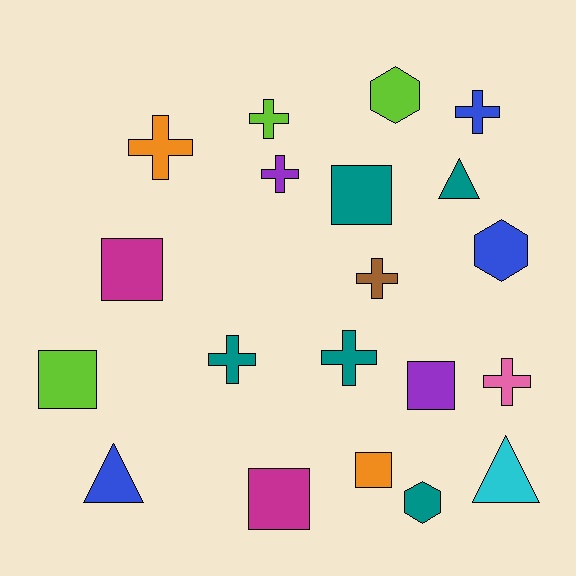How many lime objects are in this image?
There are 3 lime objects.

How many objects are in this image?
There are 20 objects.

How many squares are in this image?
There are 6 squares.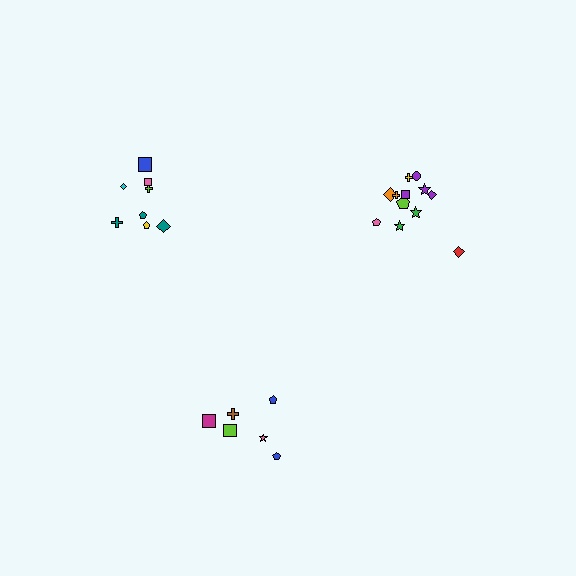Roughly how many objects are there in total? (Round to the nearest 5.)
Roughly 25 objects in total.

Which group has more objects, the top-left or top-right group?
The top-right group.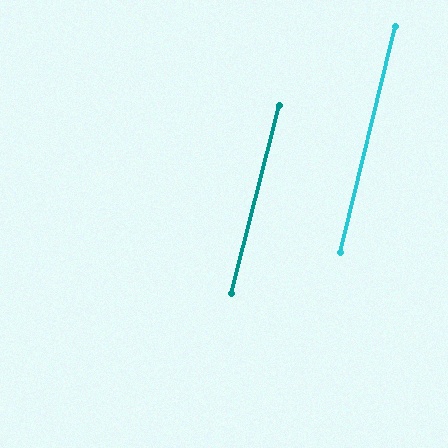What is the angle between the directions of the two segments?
Approximately 1 degree.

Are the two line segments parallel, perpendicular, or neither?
Parallel — their directions differ by only 0.5°.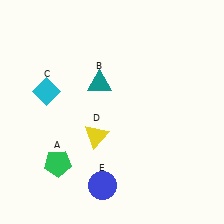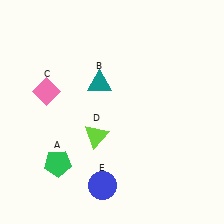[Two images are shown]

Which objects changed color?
C changed from cyan to pink. D changed from yellow to lime.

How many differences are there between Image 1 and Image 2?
There are 2 differences between the two images.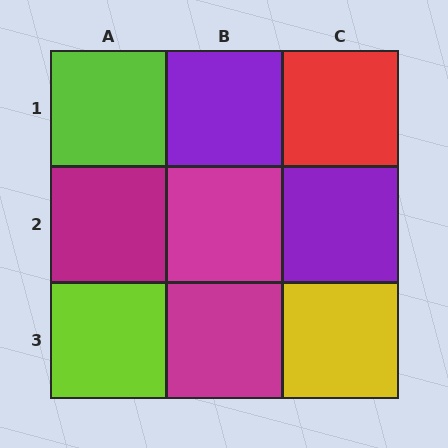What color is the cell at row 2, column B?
Magenta.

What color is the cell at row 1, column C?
Red.